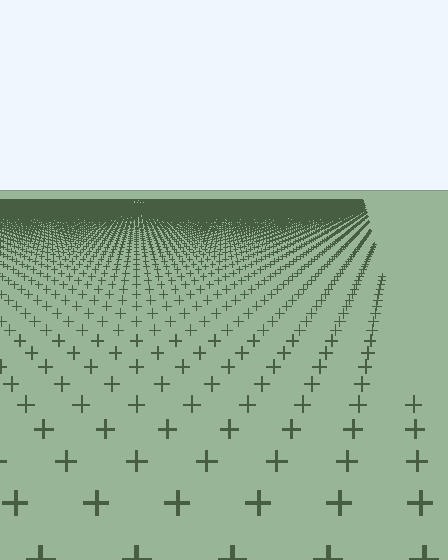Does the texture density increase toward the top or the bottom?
Density increases toward the top.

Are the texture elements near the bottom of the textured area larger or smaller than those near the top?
Larger. Near the bottom, elements are closer to the viewer and appear at a bigger on-screen size.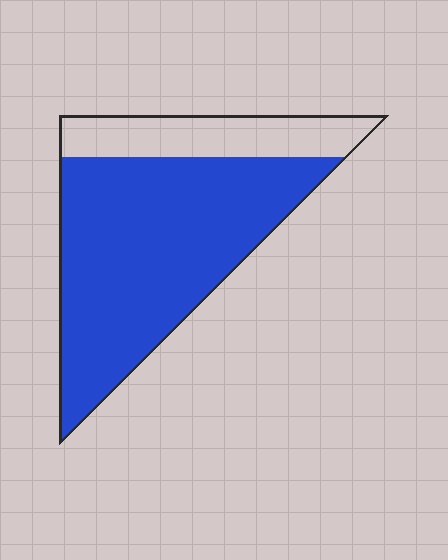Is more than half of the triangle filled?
Yes.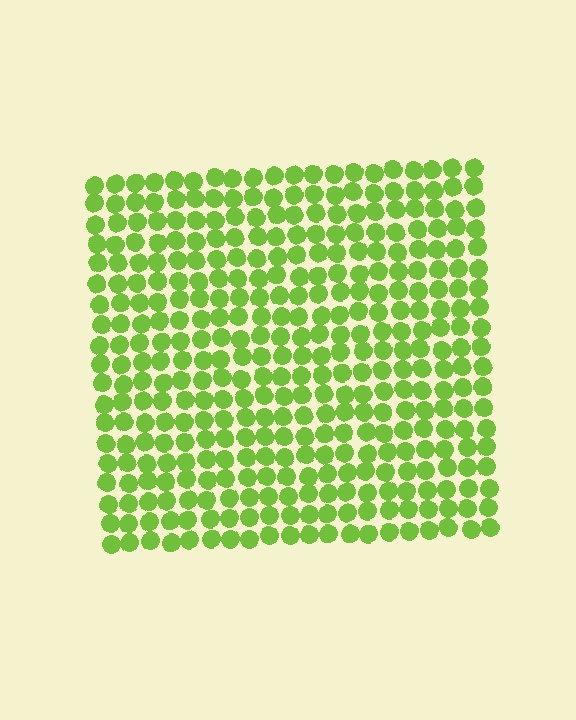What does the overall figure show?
The overall figure shows a square.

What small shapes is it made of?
It is made of small circles.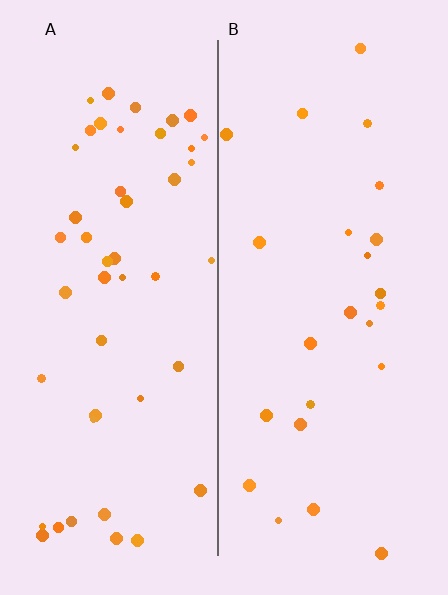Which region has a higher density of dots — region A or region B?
A (the left).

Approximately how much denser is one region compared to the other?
Approximately 2.0× — region A over region B.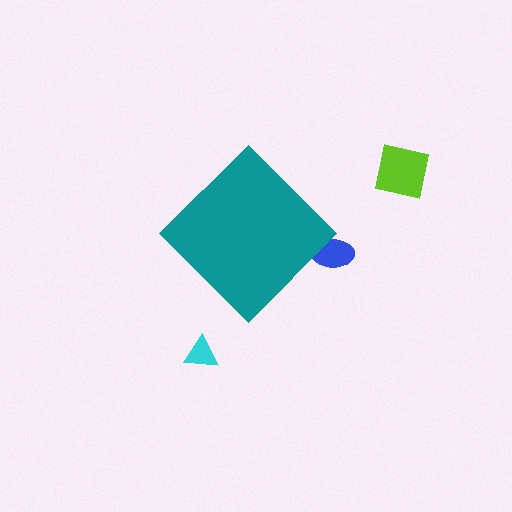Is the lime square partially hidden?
No, the lime square is fully visible.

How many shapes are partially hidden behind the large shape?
1 shape is partially hidden.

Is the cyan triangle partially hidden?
No, the cyan triangle is fully visible.